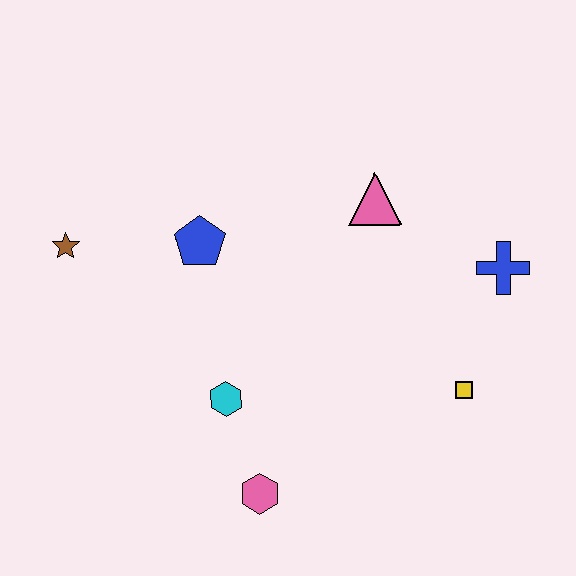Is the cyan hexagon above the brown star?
No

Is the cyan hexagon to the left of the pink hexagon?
Yes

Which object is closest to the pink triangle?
The blue cross is closest to the pink triangle.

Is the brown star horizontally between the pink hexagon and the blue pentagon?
No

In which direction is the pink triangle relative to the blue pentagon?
The pink triangle is to the right of the blue pentagon.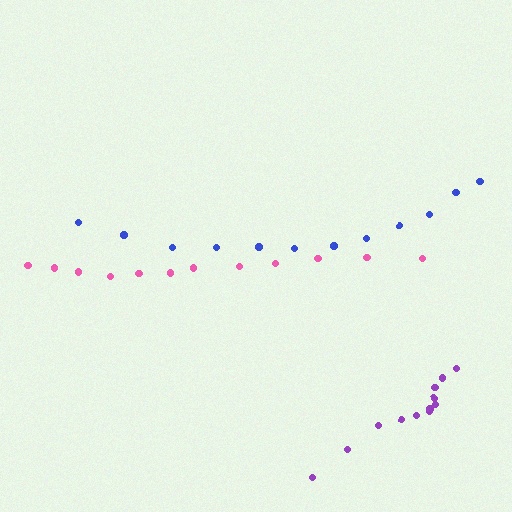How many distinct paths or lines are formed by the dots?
There are 3 distinct paths.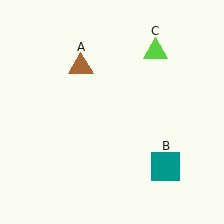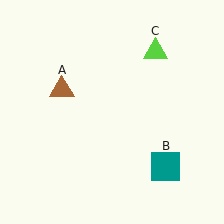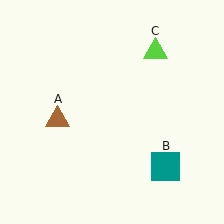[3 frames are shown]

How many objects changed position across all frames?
1 object changed position: brown triangle (object A).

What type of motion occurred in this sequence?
The brown triangle (object A) rotated counterclockwise around the center of the scene.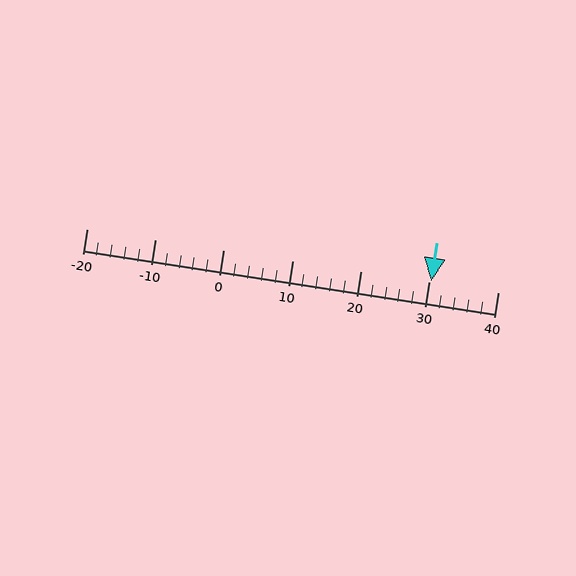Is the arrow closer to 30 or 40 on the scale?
The arrow is closer to 30.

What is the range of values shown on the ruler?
The ruler shows values from -20 to 40.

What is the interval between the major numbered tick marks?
The major tick marks are spaced 10 units apart.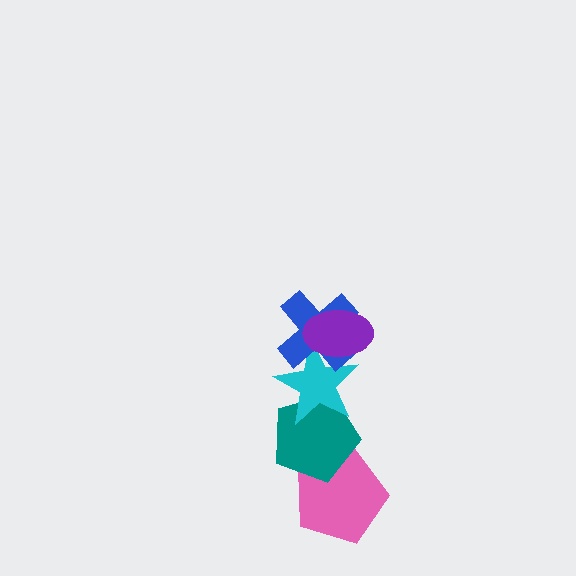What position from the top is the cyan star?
The cyan star is 3rd from the top.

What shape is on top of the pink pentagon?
The teal pentagon is on top of the pink pentagon.